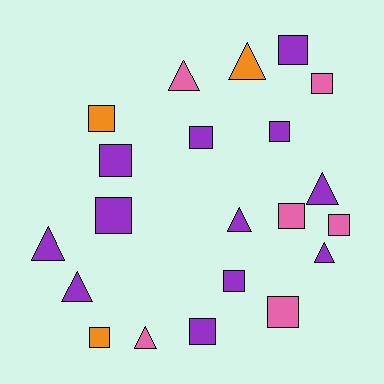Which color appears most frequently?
Purple, with 12 objects.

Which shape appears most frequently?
Square, with 13 objects.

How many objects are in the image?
There are 21 objects.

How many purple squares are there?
There are 7 purple squares.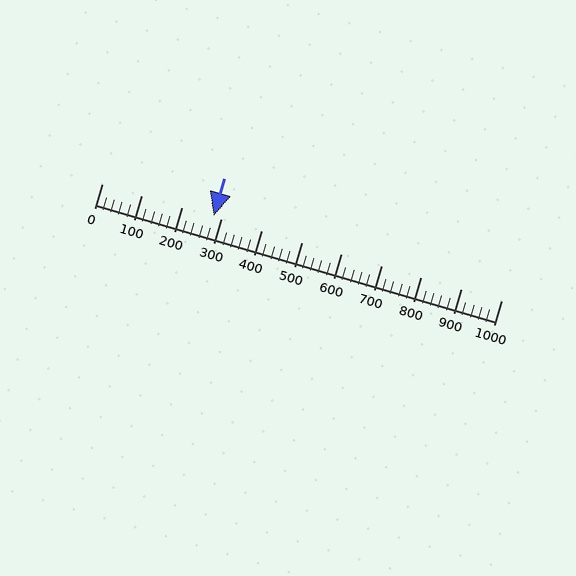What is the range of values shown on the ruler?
The ruler shows values from 0 to 1000.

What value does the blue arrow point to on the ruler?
The blue arrow points to approximately 280.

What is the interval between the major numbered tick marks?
The major tick marks are spaced 100 units apart.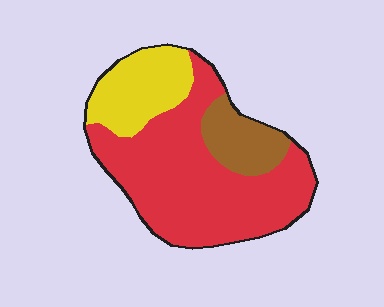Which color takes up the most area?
Red, at roughly 65%.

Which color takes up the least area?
Brown, at roughly 15%.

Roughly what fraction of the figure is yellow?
Yellow takes up about one fifth (1/5) of the figure.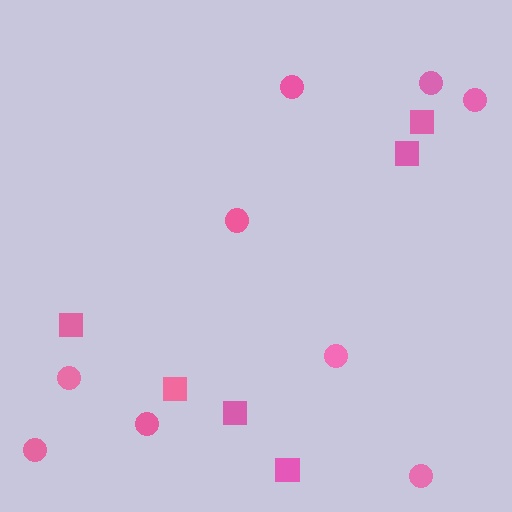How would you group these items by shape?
There are 2 groups: one group of squares (6) and one group of circles (9).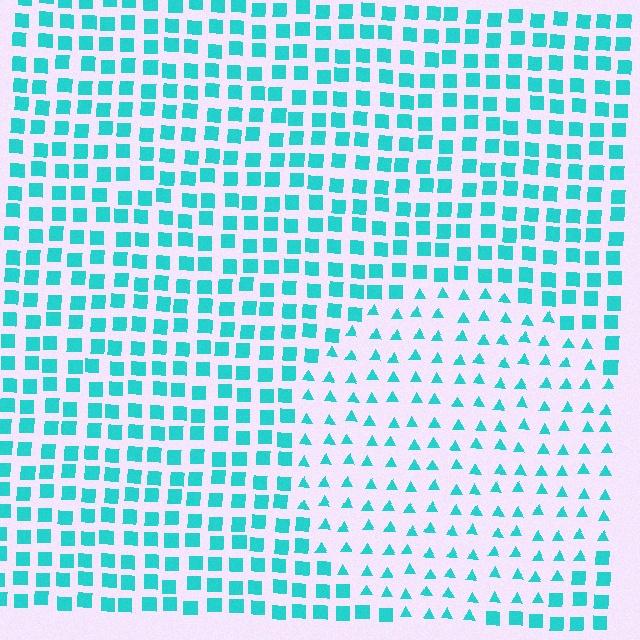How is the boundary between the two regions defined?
The boundary is defined by a change in element shape: triangles inside vs. squares outside. All elements share the same color and spacing.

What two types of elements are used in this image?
The image uses triangles inside the circle region and squares outside it.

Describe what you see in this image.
The image is filled with small cyan elements arranged in a uniform grid. A circle-shaped region contains triangles, while the surrounding area contains squares. The boundary is defined purely by the change in element shape.